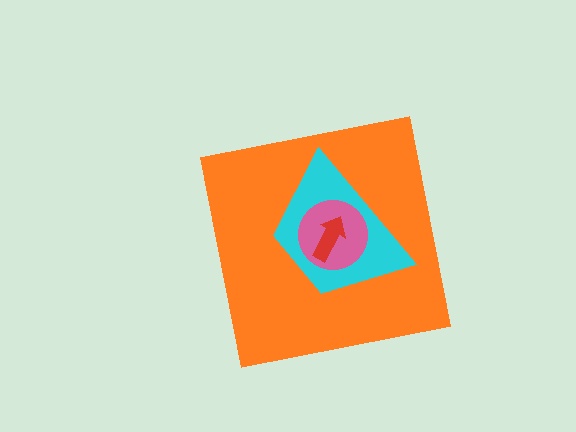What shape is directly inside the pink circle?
The red arrow.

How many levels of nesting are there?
4.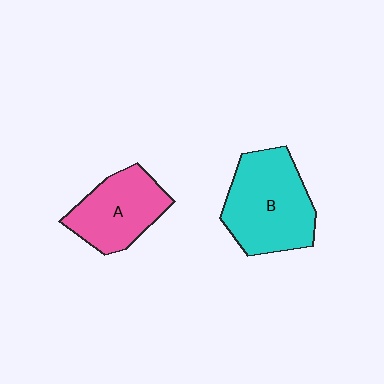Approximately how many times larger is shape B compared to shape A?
Approximately 1.3 times.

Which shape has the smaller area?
Shape A (pink).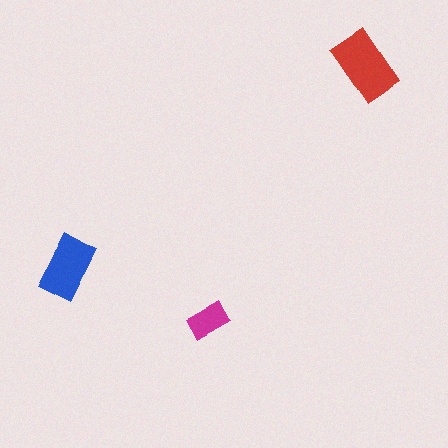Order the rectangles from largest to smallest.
the red one, the blue one, the magenta one.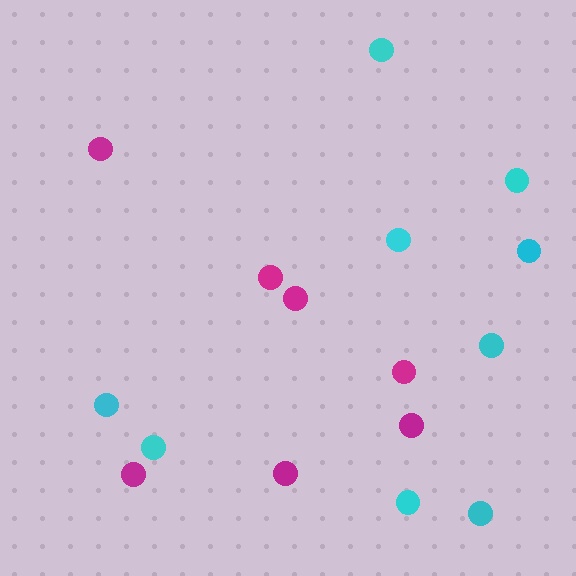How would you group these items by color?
There are 2 groups: one group of magenta circles (7) and one group of cyan circles (9).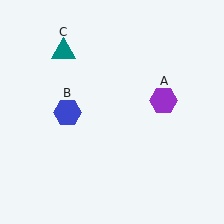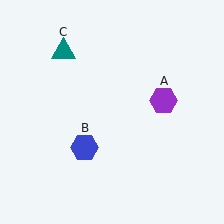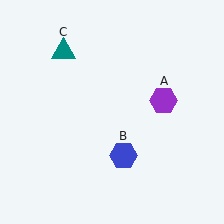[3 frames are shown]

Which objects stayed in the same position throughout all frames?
Purple hexagon (object A) and teal triangle (object C) remained stationary.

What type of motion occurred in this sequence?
The blue hexagon (object B) rotated counterclockwise around the center of the scene.